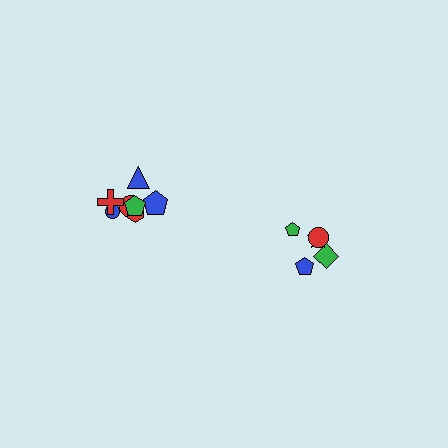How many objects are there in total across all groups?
There are 12 objects.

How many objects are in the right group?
There are 5 objects.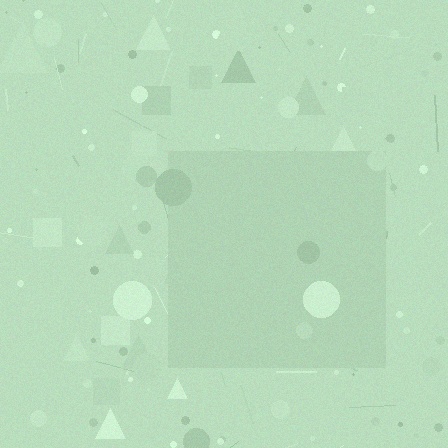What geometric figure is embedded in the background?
A square is embedded in the background.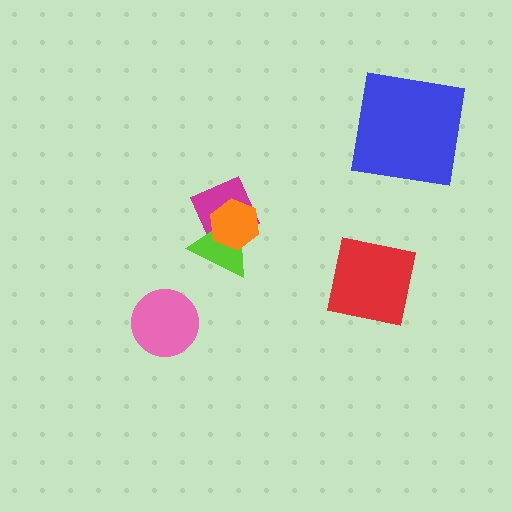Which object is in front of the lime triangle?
The orange hexagon is in front of the lime triangle.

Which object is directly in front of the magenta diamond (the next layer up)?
The lime triangle is directly in front of the magenta diamond.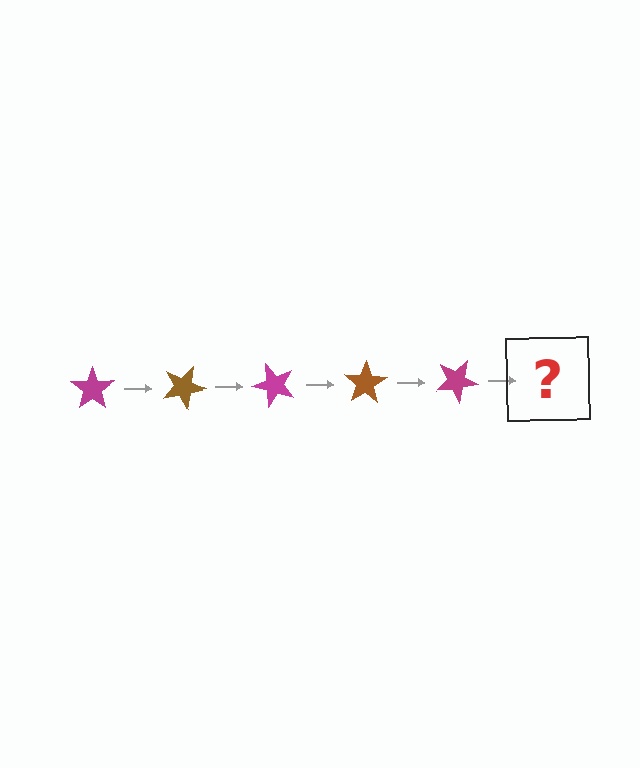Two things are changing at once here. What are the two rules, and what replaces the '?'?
The two rules are that it rotates 25 degrees each step and the color cycles through magenta and brown. The '?' should be a brown star, rotated 125 degrees from the start.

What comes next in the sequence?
The next element should be a brown star, rotated 125 degrees from the start.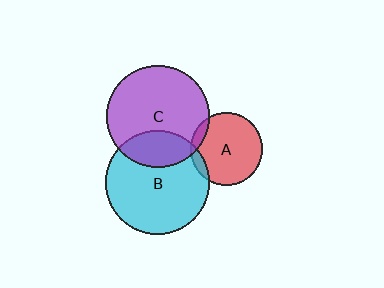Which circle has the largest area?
Circle B (cyan).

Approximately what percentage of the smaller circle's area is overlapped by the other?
Approximately 25%.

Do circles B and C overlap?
Yes.